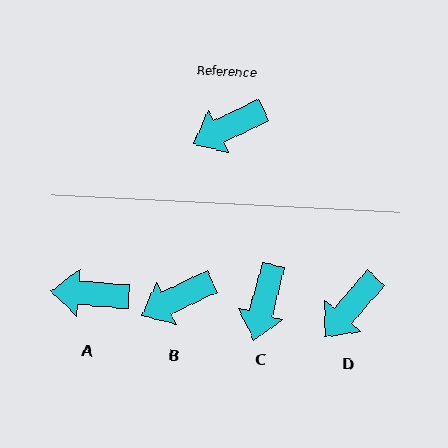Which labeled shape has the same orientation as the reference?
B.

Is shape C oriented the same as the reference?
No, it is off by about 50 degrees.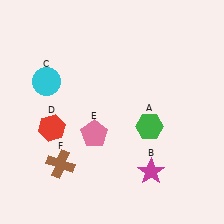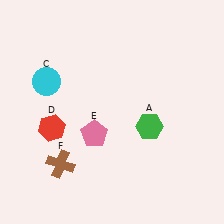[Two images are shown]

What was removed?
The magenta star (B) was removed in Image 2.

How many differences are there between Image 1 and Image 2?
There is 1 difference between the two images.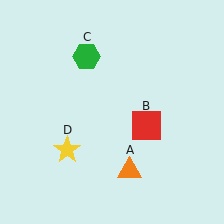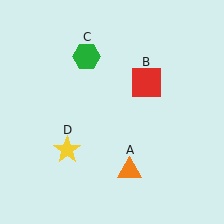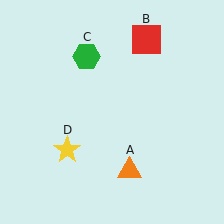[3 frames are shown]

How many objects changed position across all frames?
1 object changed position: red square (object B).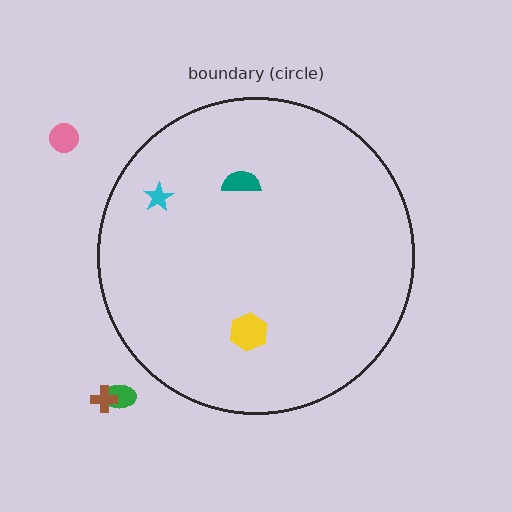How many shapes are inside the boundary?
3 inside, 3 outside.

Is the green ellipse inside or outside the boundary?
Outside.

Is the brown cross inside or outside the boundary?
Outside.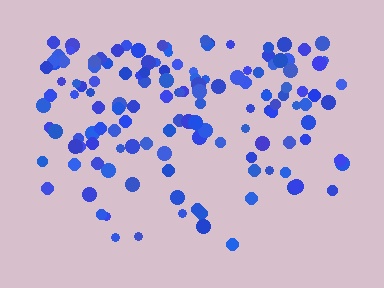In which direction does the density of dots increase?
From bottom to top, with the top side densest.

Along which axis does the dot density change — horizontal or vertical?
Vertical.